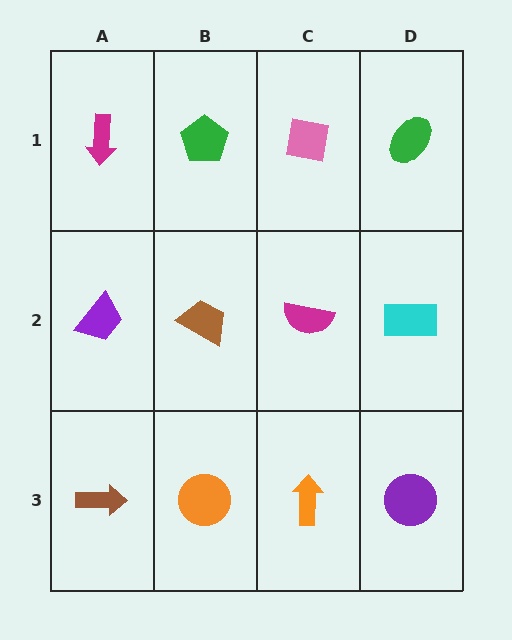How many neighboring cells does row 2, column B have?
4.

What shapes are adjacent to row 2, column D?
A green ellipse (row 1, column D), a purple circle (row 3, column D), a magenta semicircle (row 2, column C).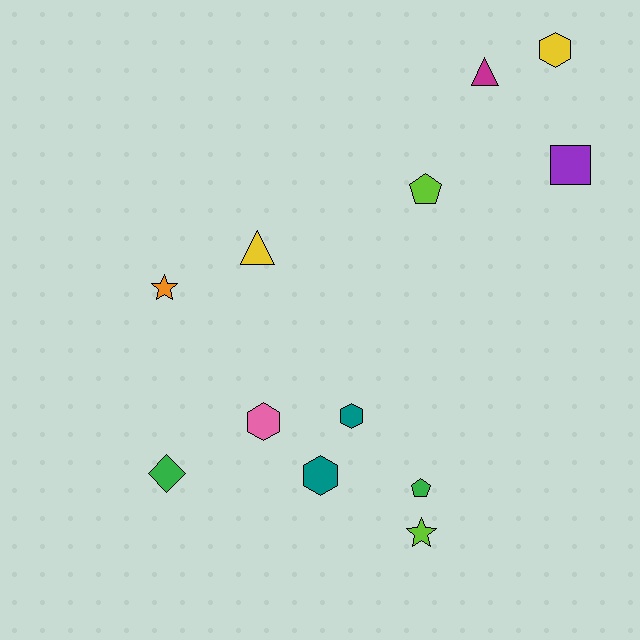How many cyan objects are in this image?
There are no cyan objects.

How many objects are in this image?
There are 12 objects.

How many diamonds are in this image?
There is 1 diamond.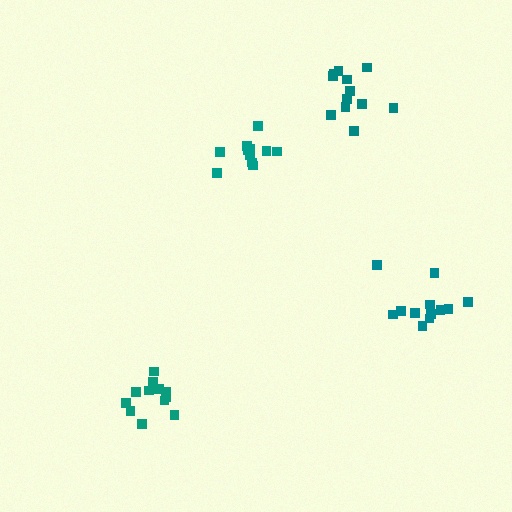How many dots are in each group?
Group 1: 11 dots, Group 2: 12 dots, Group 3: 12 dots, Group 4: 12 dots (47 total).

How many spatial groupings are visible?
There are 4 spatial groupings.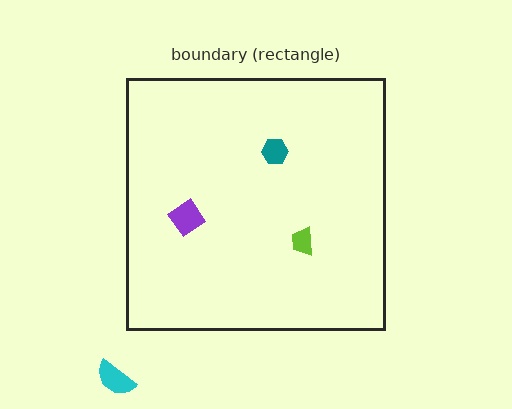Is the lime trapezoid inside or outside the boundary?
Inside.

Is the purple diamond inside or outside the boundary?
Inside.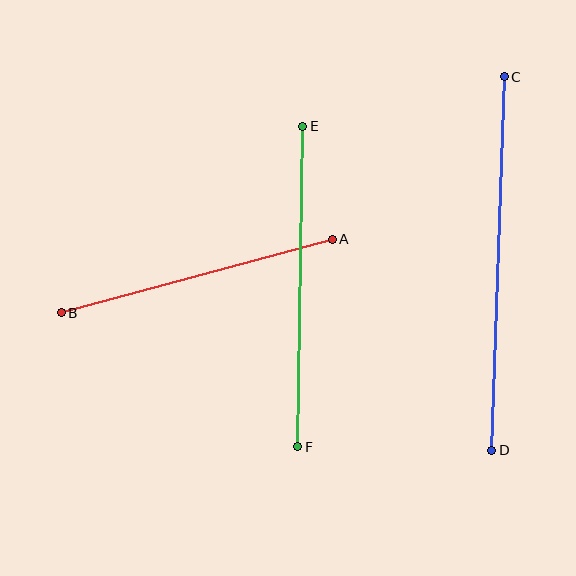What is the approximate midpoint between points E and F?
The midpoint is at approximately (300, 287) pixels.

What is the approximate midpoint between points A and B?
The midpoint is at approximately (197, 276) pixels.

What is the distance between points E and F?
The distance is approximately 321 pixels.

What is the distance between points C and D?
The distance is approximately 373 pixels.